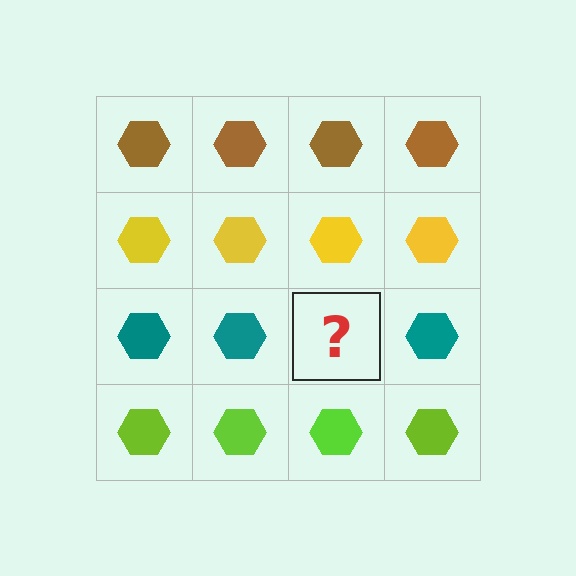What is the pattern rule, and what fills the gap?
The rule is that each row has a consistent color. The gap should be filled with a teal hexagon.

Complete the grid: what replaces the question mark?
The question mark should be replaced with a teal hexagon.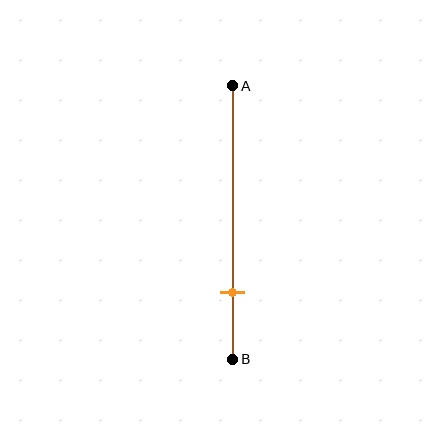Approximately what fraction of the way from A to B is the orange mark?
The orange mark is approximately 75% of the way from A to B.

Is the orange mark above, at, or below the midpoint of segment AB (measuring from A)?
The orange mark is below the midpoint of segment AB.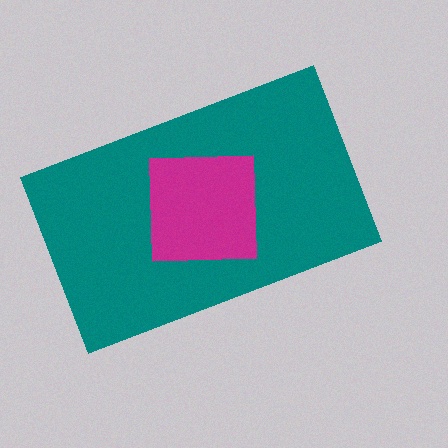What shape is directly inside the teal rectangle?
The magenta square.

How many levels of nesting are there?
2.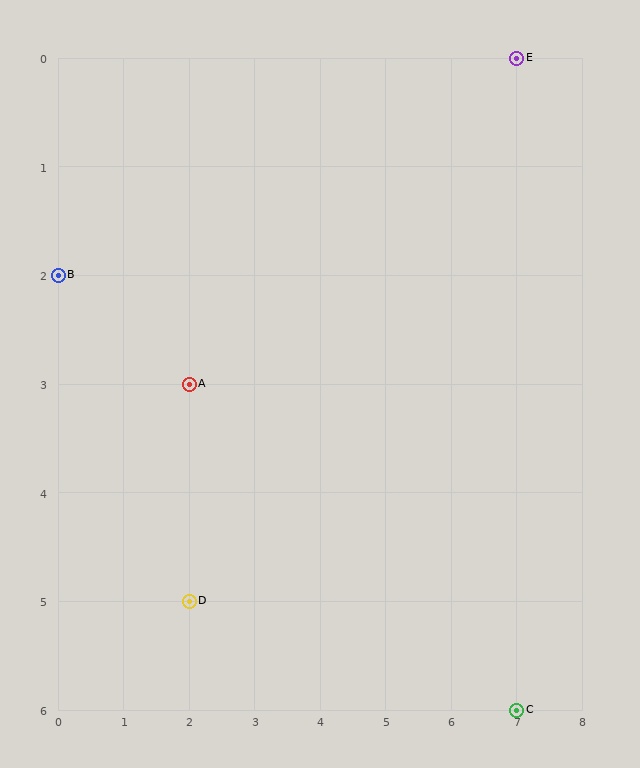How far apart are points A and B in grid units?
Points A and B are 2 columns and 1 row apart (about 2.2 grid units diagonally).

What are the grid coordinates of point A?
Point A is at grid coordinates (2, 3).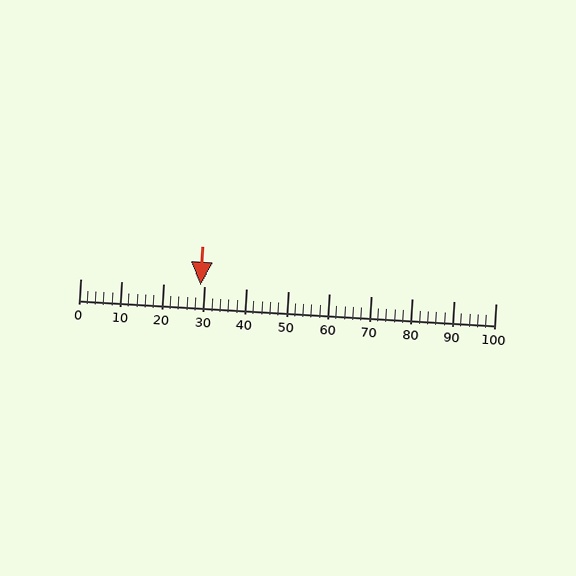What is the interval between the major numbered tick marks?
The major tick marks are spaced 10 units apart.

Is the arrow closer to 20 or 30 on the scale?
The arrow is closer to 30.